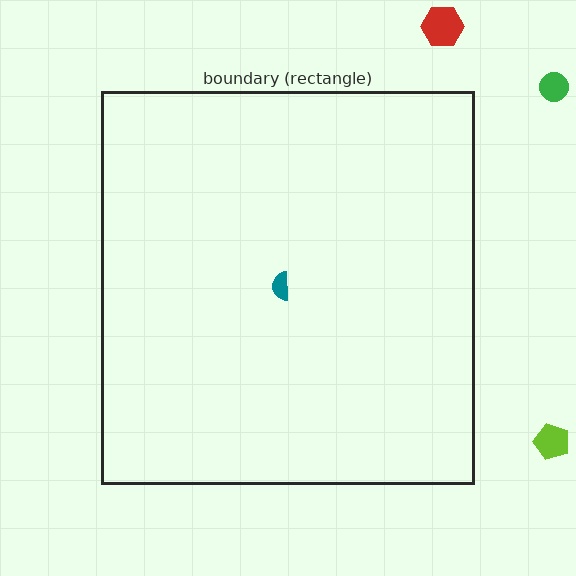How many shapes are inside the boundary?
1 inside, 3 outside.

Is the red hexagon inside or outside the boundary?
Outside.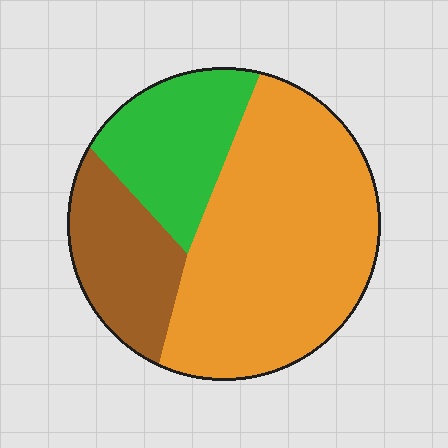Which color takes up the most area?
Orange, at roughly 60%.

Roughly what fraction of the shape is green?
Green takes up about one fifth (1/5) of the shape.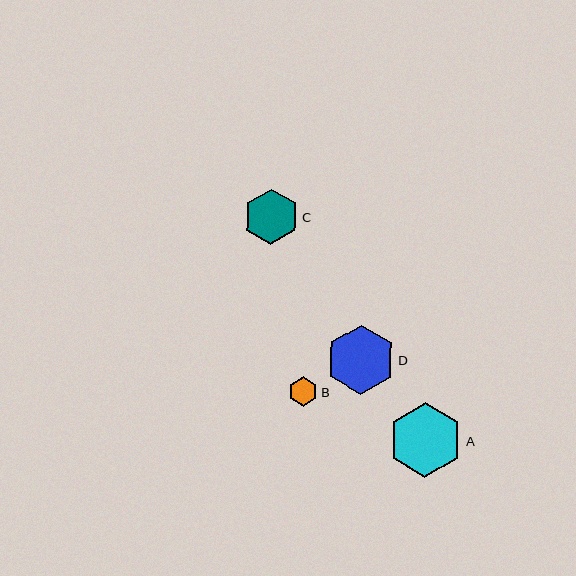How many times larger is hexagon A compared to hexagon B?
Hexagon A is approximately 2.5 times the size of hexagon B.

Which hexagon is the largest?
Hexagon A is the largest with a size of approximately 75 pixels.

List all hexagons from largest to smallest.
From largest to smallest: A, D, C, B.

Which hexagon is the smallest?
Hexagon B is the smallest with a size of approximately 30 pixels.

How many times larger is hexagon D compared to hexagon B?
Hexagon D is approximately 2.3 times the size of hexagon B.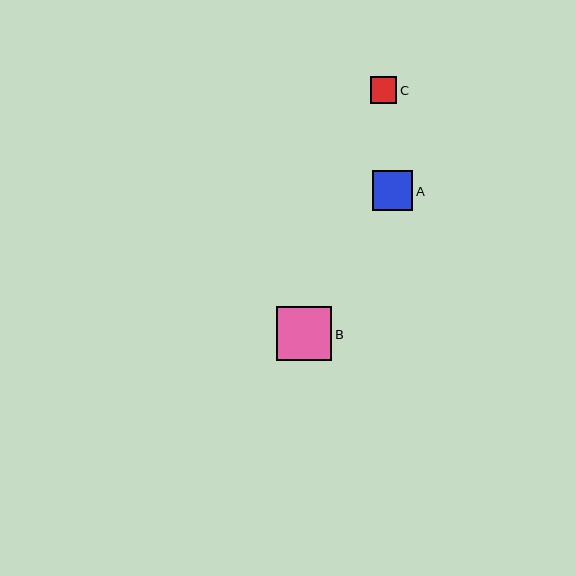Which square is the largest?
Square B is the largest with a size of approximately 55 pixels.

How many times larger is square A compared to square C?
Square A is approximately 1.5 times the size of square C.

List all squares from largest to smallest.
From largest to smallest: B, A, C.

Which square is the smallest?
Square C is the smallest with a size of approximately 27 pixels.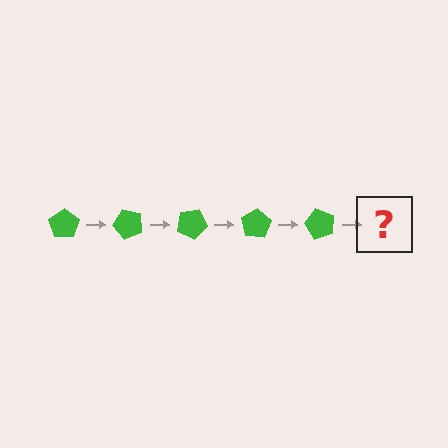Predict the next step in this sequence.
The next step is a green pentagon rotated 250 degrees.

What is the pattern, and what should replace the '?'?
The pattern is that the pentagon rotates 50 degrees each step. The '?' should be a green pentagon rotated 250 degrees.